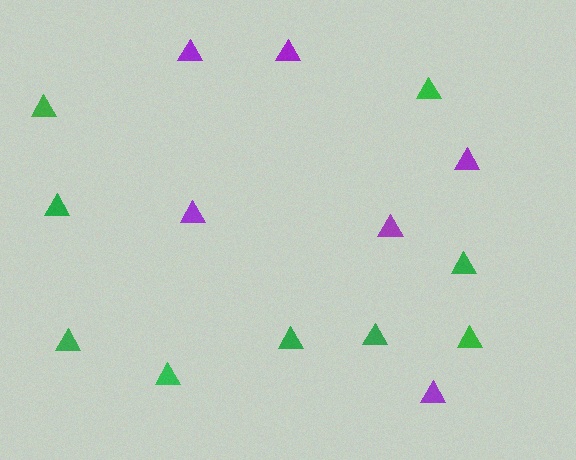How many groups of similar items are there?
There are 2 groups: one group of purple triangles (6) and one group of green triangles (9).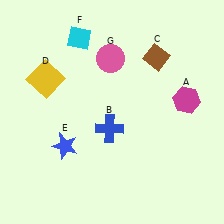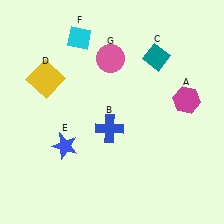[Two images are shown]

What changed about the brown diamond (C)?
In Image 1, C is brown. In Image 2, it changed to teal.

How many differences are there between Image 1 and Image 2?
There is 1 difference between the two images.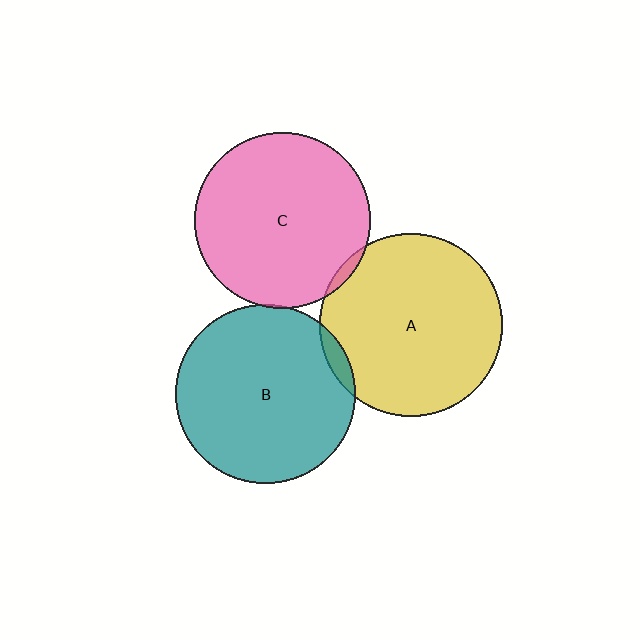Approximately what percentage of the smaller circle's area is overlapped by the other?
Approximately 5%.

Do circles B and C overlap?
Yes.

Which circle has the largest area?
Circle A (yellow).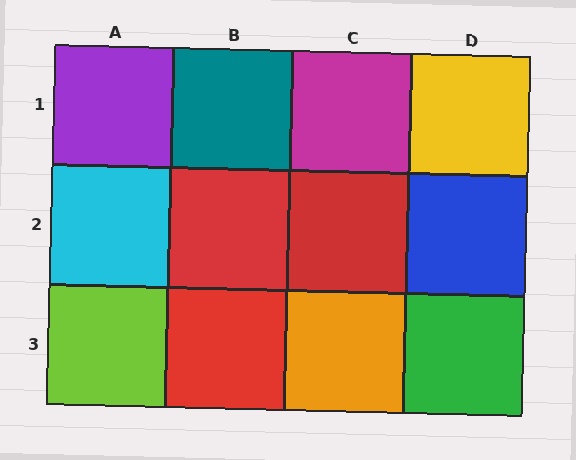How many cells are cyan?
1 cell is cyan.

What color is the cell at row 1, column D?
Yellow.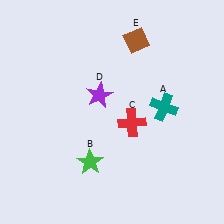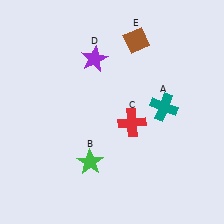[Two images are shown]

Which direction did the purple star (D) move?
The purple star (D) moved up.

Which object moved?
The purple star (D) moved up.